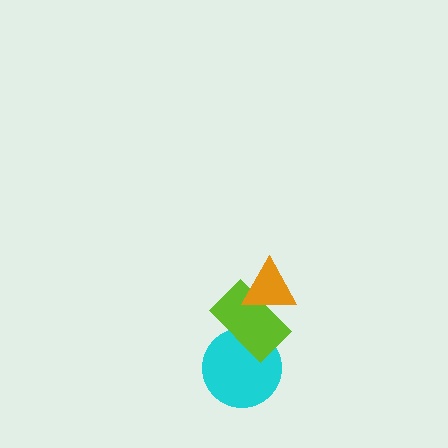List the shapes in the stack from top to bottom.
From top to bottom: the orange triangle, the lime rectangle, the cyan circle.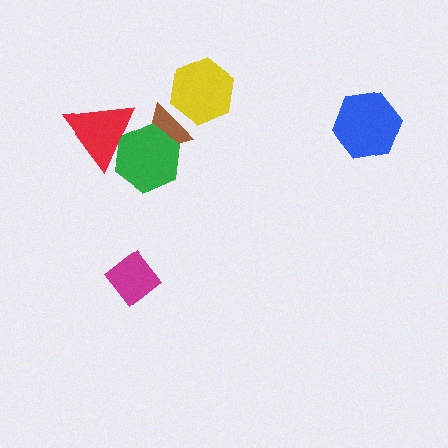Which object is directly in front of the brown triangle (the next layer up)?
The green hexagon is directly in front of the brown triangle.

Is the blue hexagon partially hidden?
No, no other shape covers it.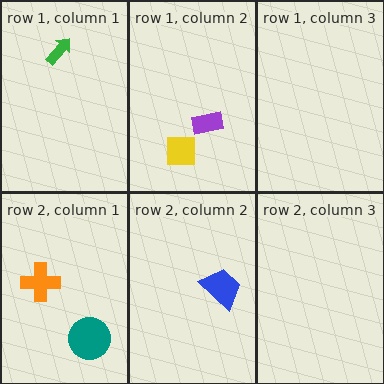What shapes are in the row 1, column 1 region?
The green arrow.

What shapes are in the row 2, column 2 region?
The blue trapezoid.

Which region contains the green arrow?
The row 1, column 1 region.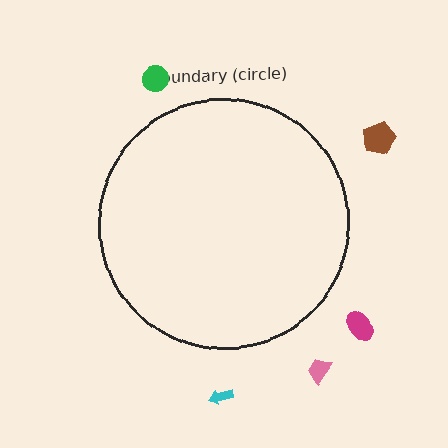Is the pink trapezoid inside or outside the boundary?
Outside.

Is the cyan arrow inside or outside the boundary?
Outside.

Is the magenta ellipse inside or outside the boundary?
Outside.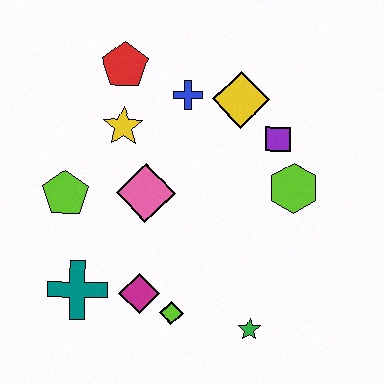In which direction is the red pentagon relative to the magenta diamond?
The red pentagon is above the magenta diamond.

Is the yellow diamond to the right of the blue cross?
Yes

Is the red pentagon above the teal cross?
Yes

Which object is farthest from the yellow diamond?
The teal cross is farthest from the yellow diamond.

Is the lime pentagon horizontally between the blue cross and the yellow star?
No